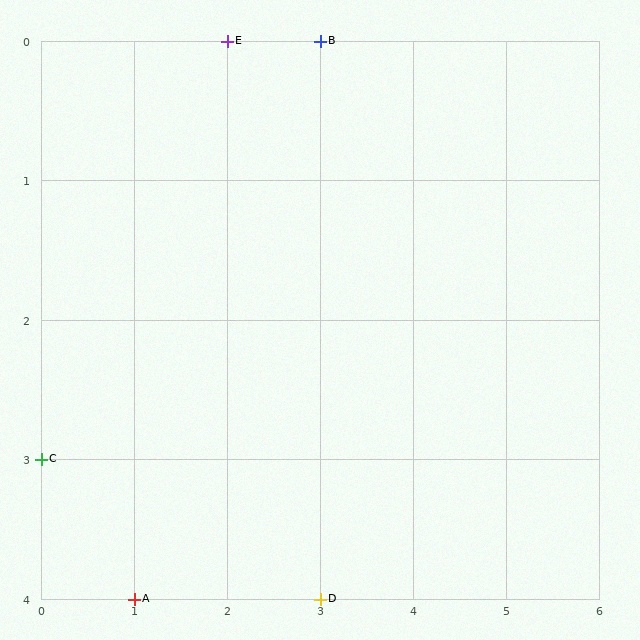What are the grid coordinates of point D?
Point D is at grid coordinates (3, 4).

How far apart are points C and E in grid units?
Points C and E are 2 columns and 3 rows apart (about 3.6 grid units diagonally).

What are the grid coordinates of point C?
Point C is at grid coordinates (0, 3).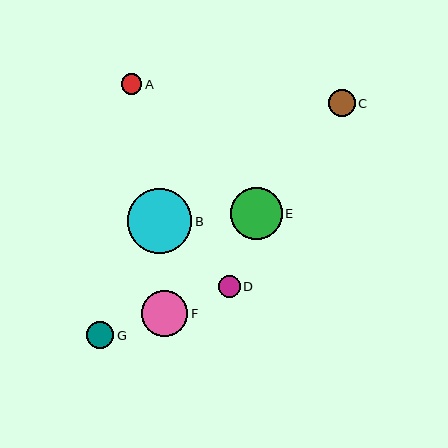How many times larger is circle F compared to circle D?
Circle F is approximately 2.2 times the size of circle D.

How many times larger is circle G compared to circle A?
Circle G is approximately 1.3 times the size of circle A.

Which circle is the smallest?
Circle A is the smallest with a size of approximately 20 pixels.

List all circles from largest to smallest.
From largest to smallest: B, E, F, G, C, D, A.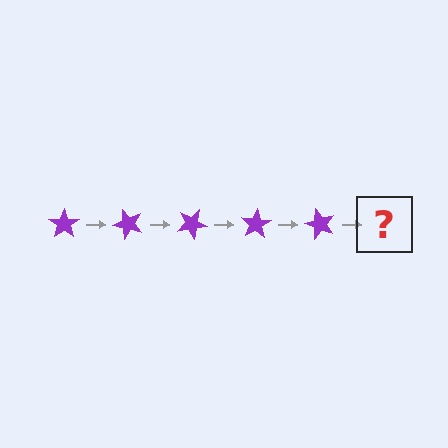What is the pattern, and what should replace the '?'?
The pattern is that the star rotates 50 degrees each step. The '?' should be a purple star rotated 250 degrees.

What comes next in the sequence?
The next element should be a purple star rotated 250 degrees.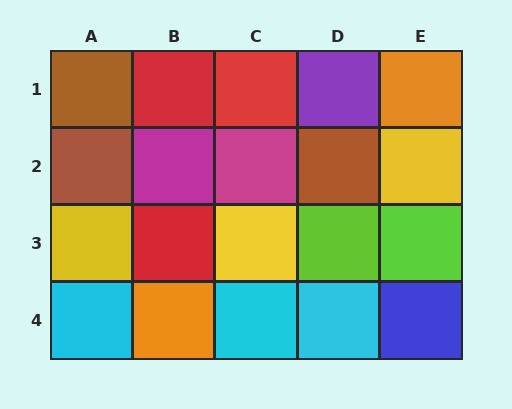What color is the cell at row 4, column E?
Blue.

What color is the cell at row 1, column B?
Red.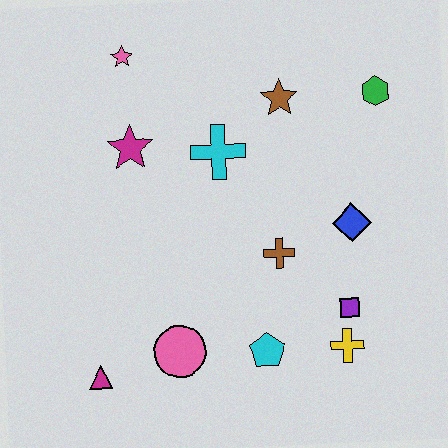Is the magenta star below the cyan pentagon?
No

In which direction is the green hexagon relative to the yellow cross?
The green hexagon is above the yellow cross.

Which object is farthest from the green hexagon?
The magenta triangle is farthest from the green hexagon.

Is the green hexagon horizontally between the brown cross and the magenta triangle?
No